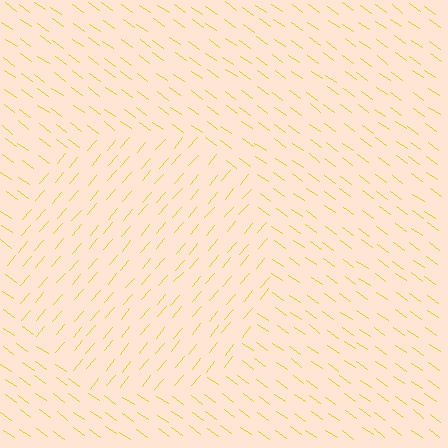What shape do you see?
I see a circle.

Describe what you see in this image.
The image is filled with small yellow line segments. A circle region in the image has lines oriented differently from the surrounding lines, creating a visible texture boundary.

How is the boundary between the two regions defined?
The boundary is defined purely by a change in line orientation (approximately 85 degrees difference). All lines are the same color and thickness.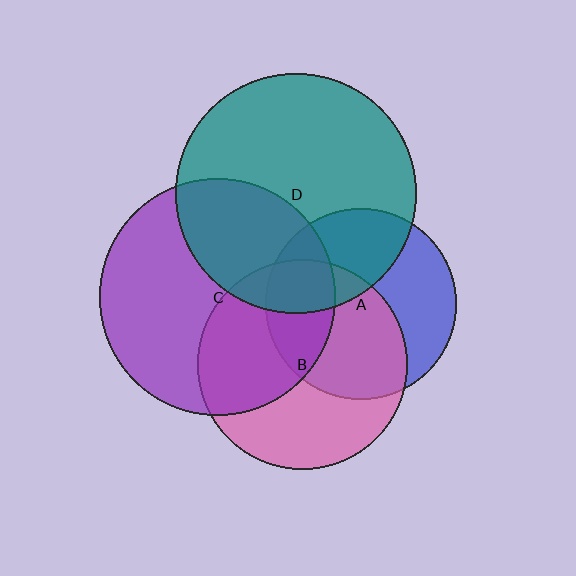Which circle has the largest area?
Circle D (teal).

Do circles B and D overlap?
Yes.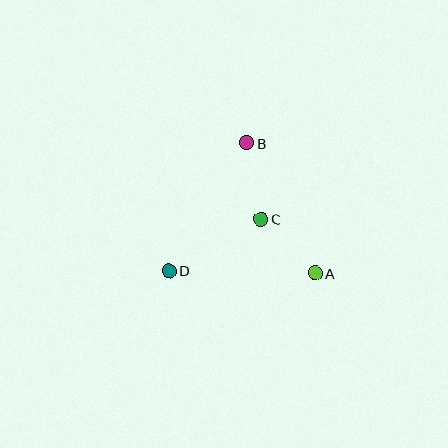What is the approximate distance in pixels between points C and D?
The distance between C and D is approximately 106 pixels.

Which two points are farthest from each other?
Points B and D are farthest from each other.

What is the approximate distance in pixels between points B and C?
The distance between B and C is approximately 78 pixels.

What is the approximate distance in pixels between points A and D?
The distance between A and D is approximately 146 pixels.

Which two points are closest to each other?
Points A and C are closest to each other.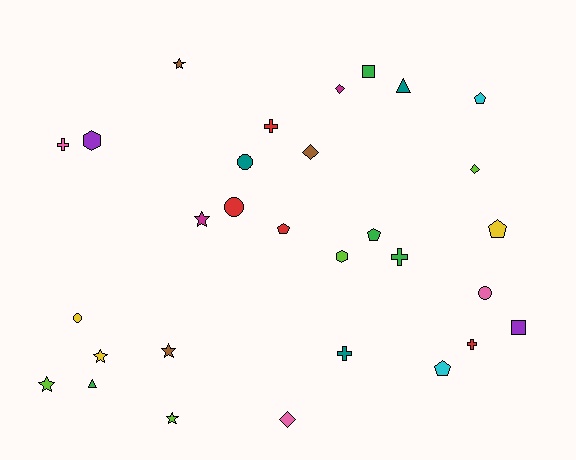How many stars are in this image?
There are 6 stars.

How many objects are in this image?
There are 30 objects.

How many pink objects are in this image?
There are 3 pink objects.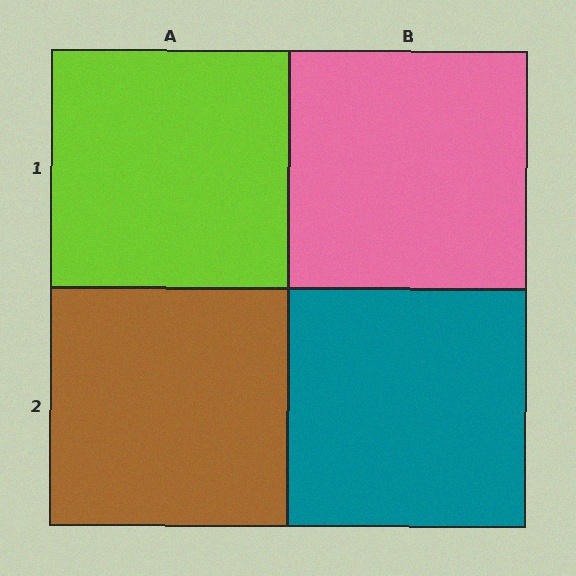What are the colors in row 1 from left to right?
Lime, pink.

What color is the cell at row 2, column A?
Brown.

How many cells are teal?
1 cell is teal.